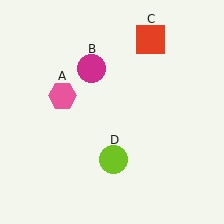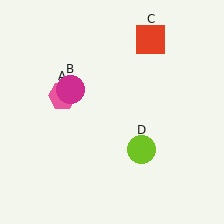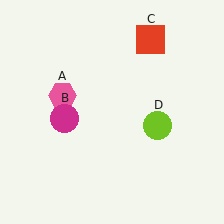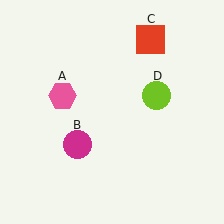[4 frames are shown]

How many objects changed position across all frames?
2 objects changed position: magenta circle (object B), lime circle (object D).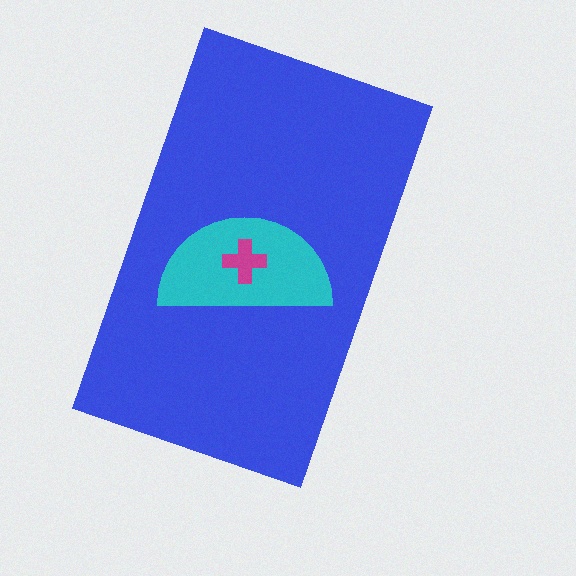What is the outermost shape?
The blue rectangle.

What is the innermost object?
The magenta cross.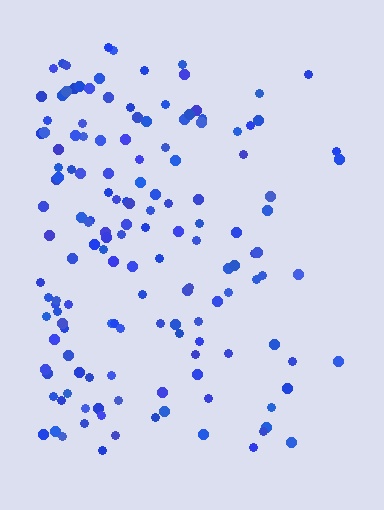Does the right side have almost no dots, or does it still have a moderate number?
Still a moderate number, just noticeably fewer than the left.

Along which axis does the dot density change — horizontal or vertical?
Horizontal.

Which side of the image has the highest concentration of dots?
The left.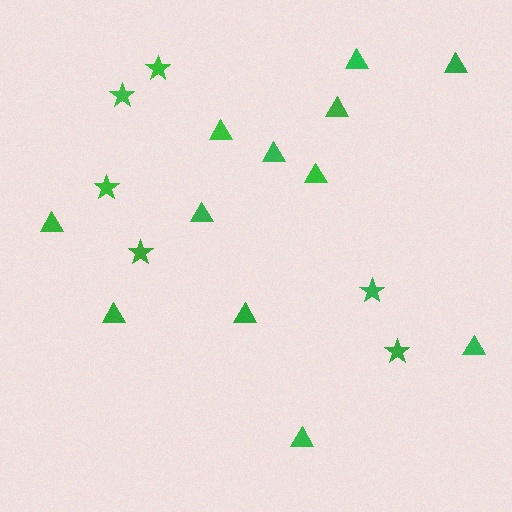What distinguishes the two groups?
There are 2 groups: one group of triangles (12) and one group of stars (6).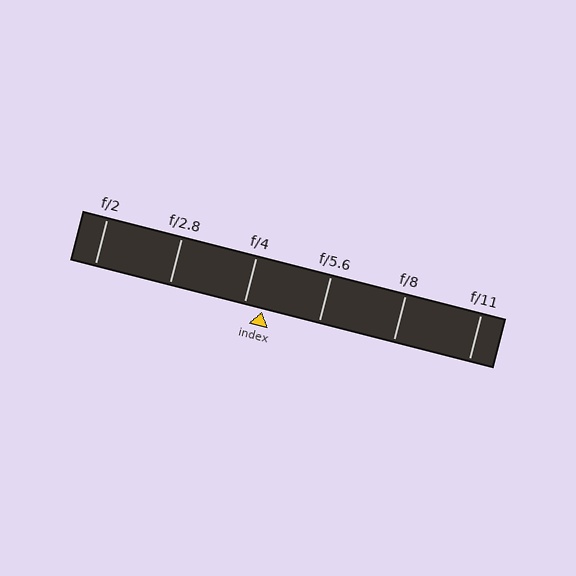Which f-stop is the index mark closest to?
The index mark is closest to f/4.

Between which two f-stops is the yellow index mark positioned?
The index mark is between f/4 and f/5.6.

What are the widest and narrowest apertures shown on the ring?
The widest aperture shown is f/2 and the narrowest is f/11.